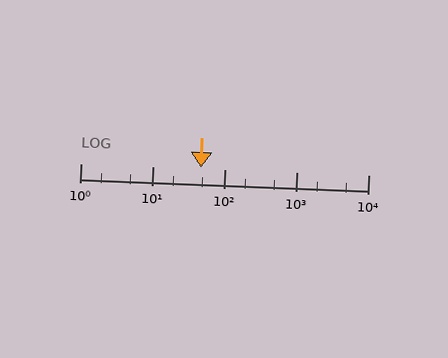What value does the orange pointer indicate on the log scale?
The pointer indicates approximately 47.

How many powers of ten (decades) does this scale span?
The scale spans 4 decades, from 1 to 10000.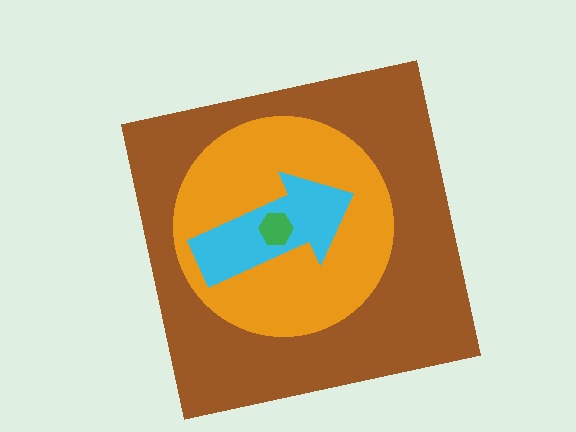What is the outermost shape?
The brown square.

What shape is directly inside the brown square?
The orange circle.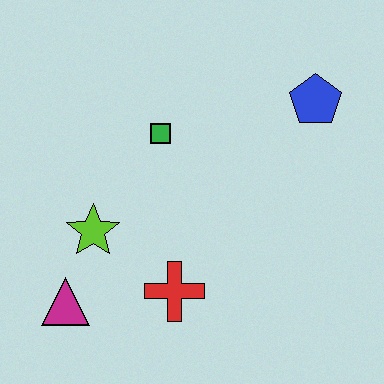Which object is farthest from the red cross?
The blue pentagon is farthest from the red cross.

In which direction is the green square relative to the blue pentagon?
The green square is to the left of the blue pentagon.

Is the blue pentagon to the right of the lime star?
Yes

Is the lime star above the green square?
No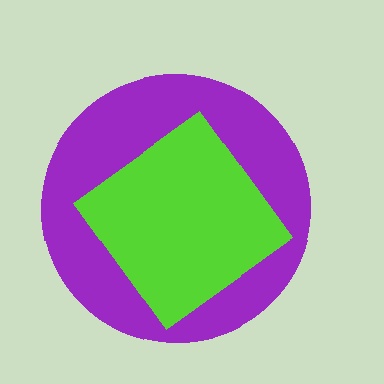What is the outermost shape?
The purple circle.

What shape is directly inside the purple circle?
The lime diamond.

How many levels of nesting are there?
2.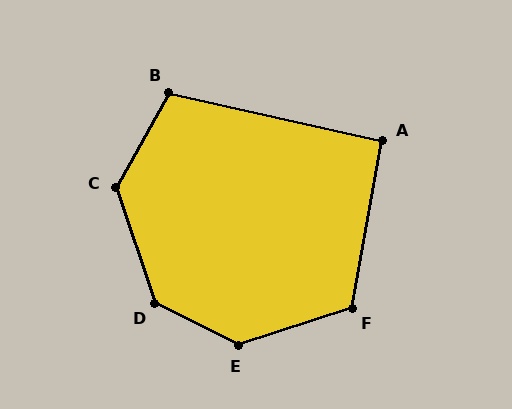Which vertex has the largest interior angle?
E, at approximately 136 degrees.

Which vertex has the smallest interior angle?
A, at approximately 92 degrees.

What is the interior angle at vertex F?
Approximately 118 degrees (obtuse).